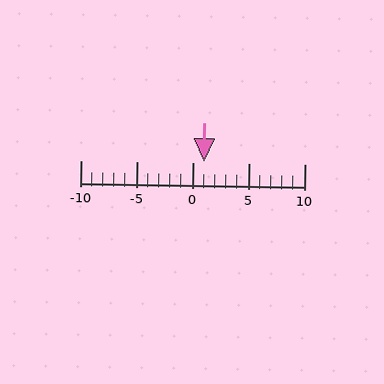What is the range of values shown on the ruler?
The ruler shows values from -10 to 10.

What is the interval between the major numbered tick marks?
The major tick marks are spaced 5 units apart.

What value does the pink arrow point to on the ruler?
The pink arrow points to approximately 1.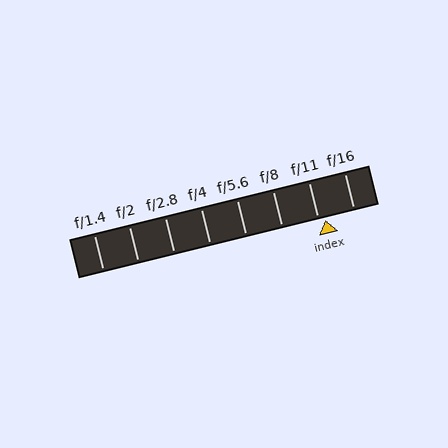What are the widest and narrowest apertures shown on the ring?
The widest aperture shown is f/1.4 and the narrowest is f/16.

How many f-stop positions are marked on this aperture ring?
There are 8 f-stop positions marked.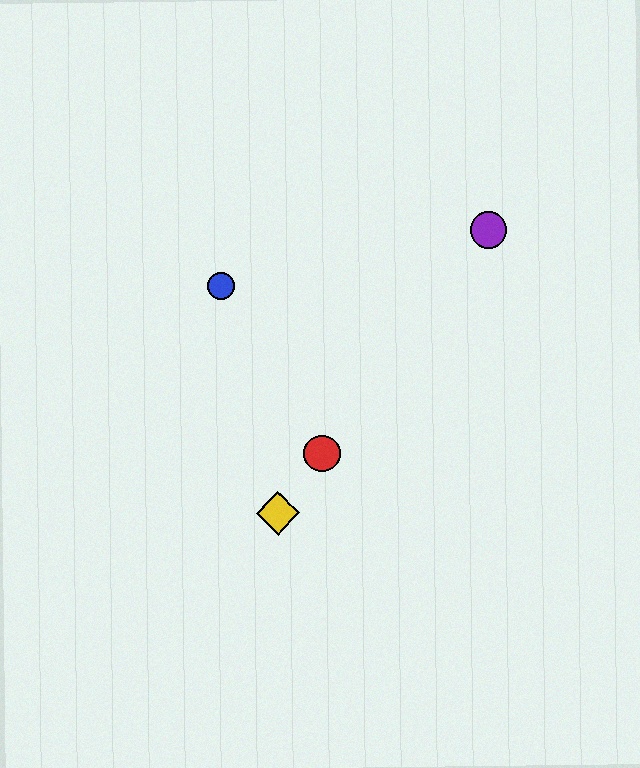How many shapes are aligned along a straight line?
4 shapes (the red circle, the green circle, the yellow diamond, the purple circle) are aligned along a straight line.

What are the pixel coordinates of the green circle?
The green circle is at (492, 226).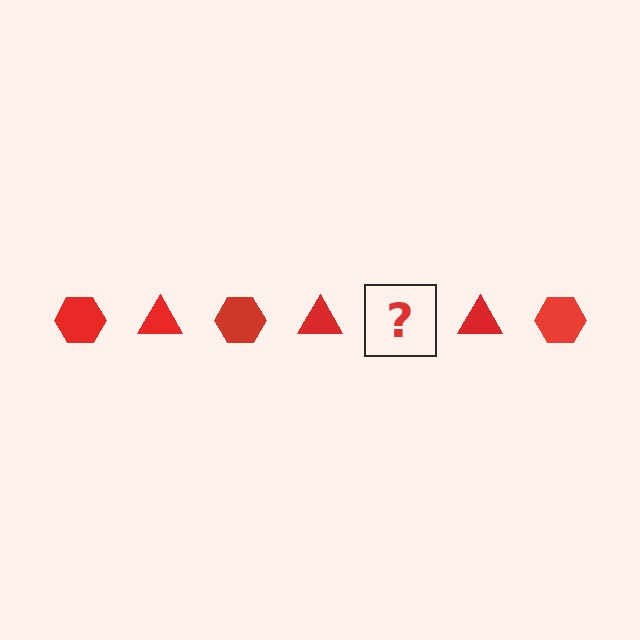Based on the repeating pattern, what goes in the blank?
The blank should be a red hexagon.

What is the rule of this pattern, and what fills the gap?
The rule is that the pattern cycles through hexagon, triangle shapes in red. The gap should be filled with a red hexagon.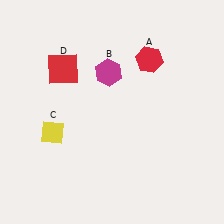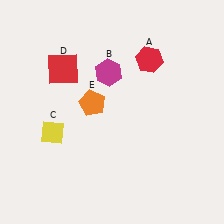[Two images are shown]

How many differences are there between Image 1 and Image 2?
There is 1 difference between the two images.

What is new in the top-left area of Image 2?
An orange pentagon (E) was added in the top-left area of Image 2.